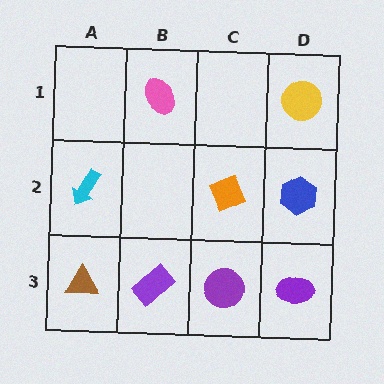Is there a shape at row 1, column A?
No, that cell is empty.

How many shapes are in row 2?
3 shapes.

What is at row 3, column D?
A purple ellipse.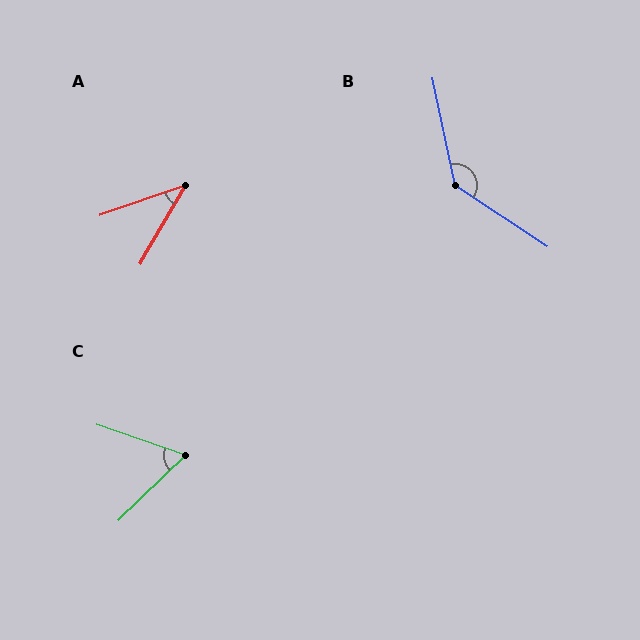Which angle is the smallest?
A, at approximately 41 degrees.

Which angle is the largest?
B, at approximately 135 degrees.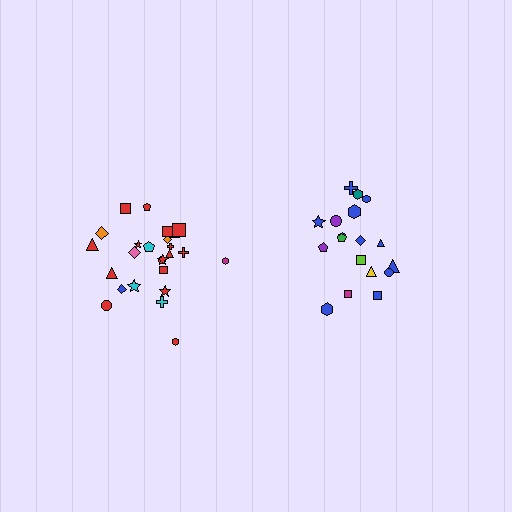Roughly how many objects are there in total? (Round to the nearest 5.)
Roughly 45 objects in total.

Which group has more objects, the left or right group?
The left group.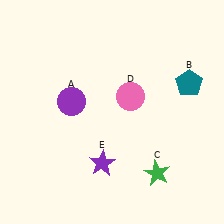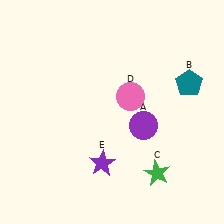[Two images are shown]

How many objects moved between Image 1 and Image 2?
1 object moved between the two images.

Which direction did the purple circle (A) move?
The purple circle (A) moved right.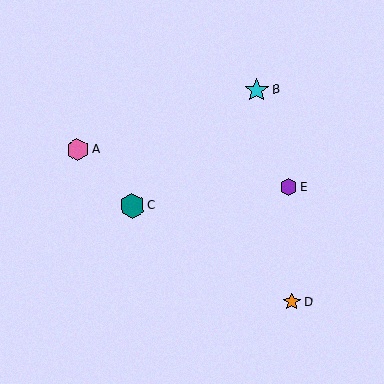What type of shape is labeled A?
Shape A is a pink hexagon.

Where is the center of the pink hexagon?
The center of the pink hexagon is at (78, 150).